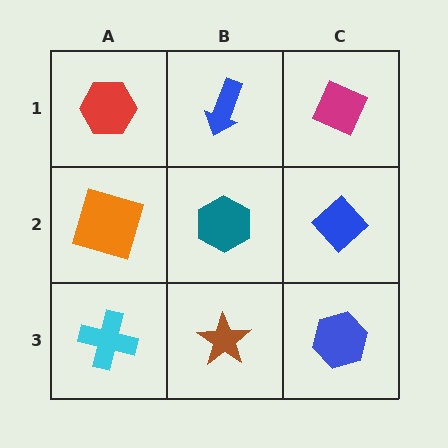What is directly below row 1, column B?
A teal hexagon.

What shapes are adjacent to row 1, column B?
A teal hexagon (row 2, column B), a red hexagon (row 1, column A), a magenta diamond (row 1, column C).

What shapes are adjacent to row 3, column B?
A teal hexagon (row 2, column B), a cyan cross (row 3, column A), a blue hexagon (row 3, column C).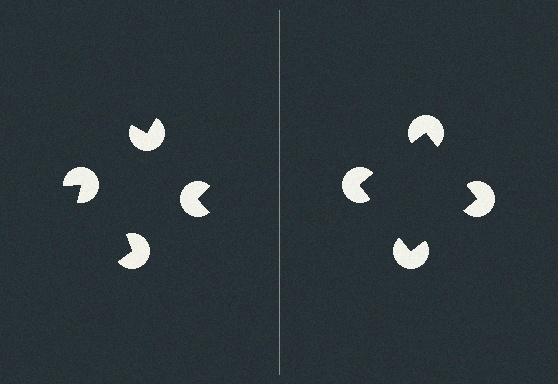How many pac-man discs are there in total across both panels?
8 — 4 on each side.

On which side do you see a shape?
An illusory square appears on the right side. On the left side the wedge cuts are rotated, so no coherent shape forms.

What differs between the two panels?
The pac-man discs are positioned identically on both sides; only the wedge orientations differ. On the right they align to a square; on the left they are misaligned.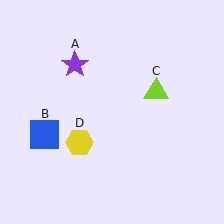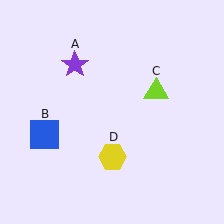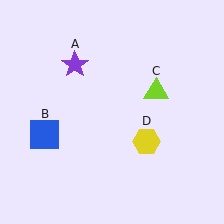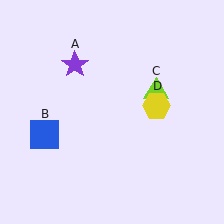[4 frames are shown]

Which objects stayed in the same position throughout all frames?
Purple star (object A) and blue square (object B) and lime triangle (object C) remained stationary.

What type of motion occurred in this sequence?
The yellow hexagon (object D) rotated counterclockwise around the center of the scene.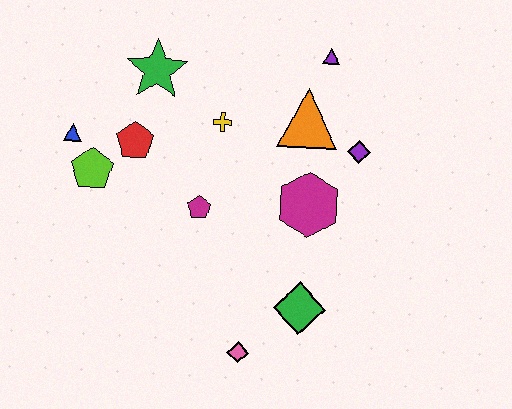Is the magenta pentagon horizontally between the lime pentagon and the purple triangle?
Yes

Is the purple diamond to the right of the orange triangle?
Yes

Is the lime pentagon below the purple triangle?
Yes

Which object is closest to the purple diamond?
The orange triangle is closest to the purple diamond.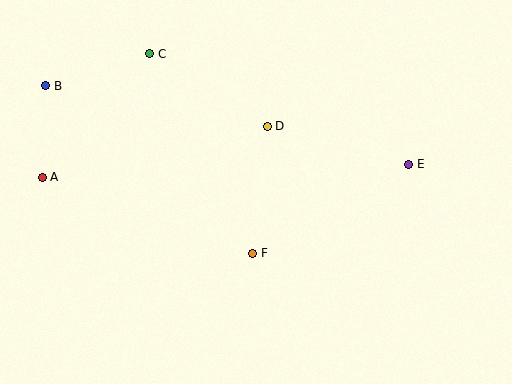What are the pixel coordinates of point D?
Point D is at (267, 126).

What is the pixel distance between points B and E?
The distance between B and E is 371 pixels.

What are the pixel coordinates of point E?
Point E is at (409, 164).